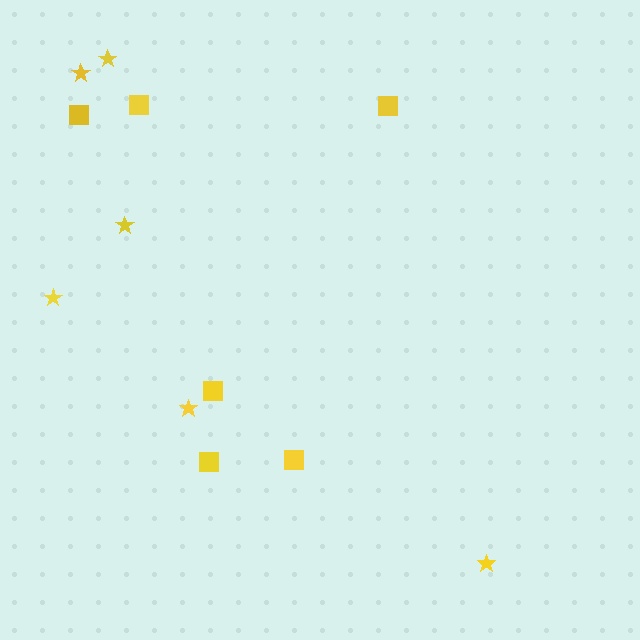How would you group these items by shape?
There are 2 groups: one group of squares (6) and one group of stars (6).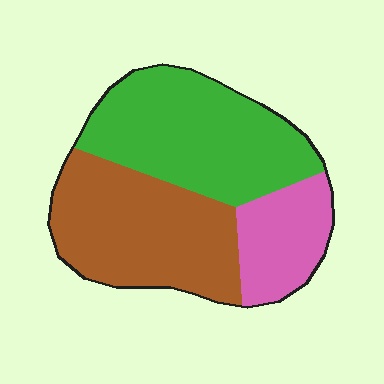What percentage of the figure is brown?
Brown takes up about two fifths (2/5) of the figure.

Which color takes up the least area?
Pink, at roughly 20%.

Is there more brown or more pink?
Brown.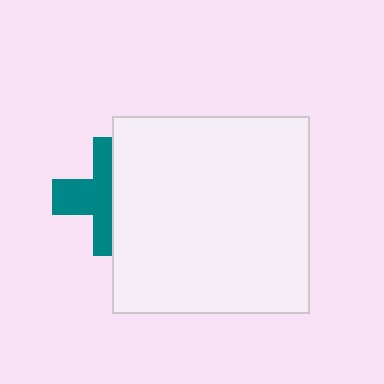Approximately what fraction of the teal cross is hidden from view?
Roughly 50% of the teal cross is hidden behind the white square.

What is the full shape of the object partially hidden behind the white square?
The partially hidden object is a teal cross.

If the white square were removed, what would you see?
You would see the complete teal cross.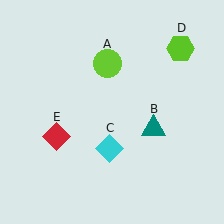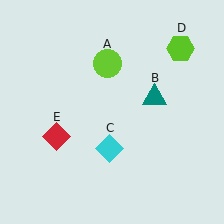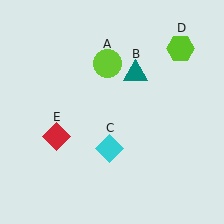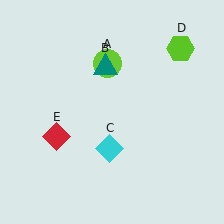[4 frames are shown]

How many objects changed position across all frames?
1 object changed position: teal triangle (object B).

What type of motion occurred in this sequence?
The teal triangle (object B) rotated counterclockwise around the center of the scene.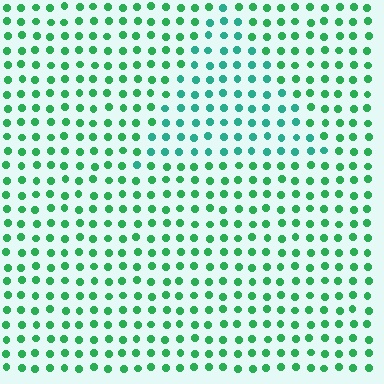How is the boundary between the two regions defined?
The boundary is defined purely by a slight shift in hue (about 28 degrees). Spacing, size, and orientation are identical on both sides.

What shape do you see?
I see a triangle.